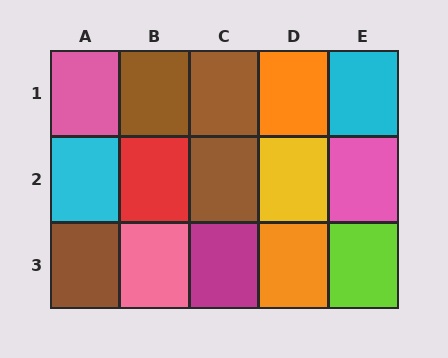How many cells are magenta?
1 cell is magenta.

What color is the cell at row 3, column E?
Lime.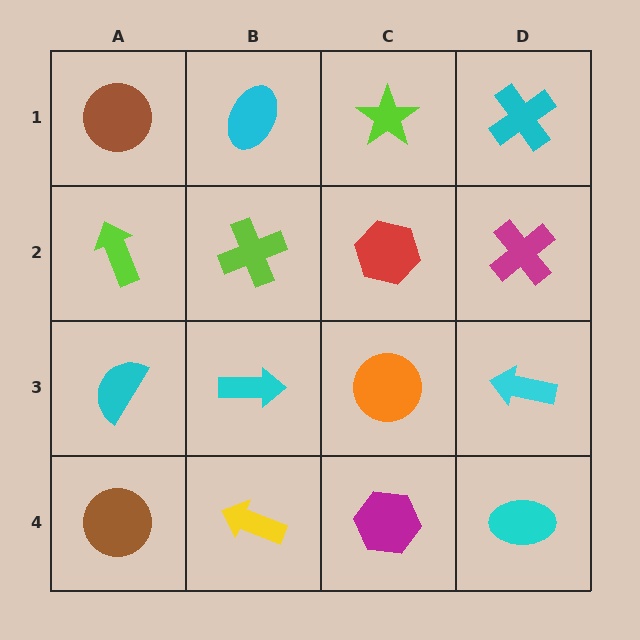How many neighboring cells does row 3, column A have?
3.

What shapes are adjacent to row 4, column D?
A cyan arrow (row 3, column D), a magenta hexagon (row 4, column C).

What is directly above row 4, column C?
An orange circle.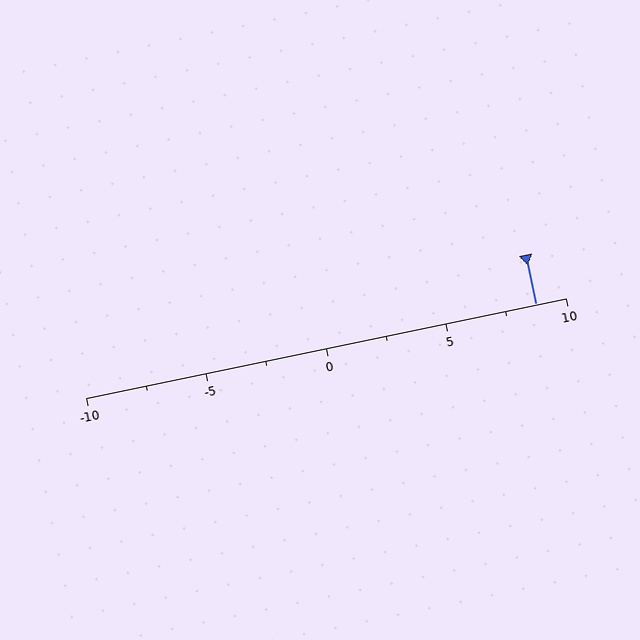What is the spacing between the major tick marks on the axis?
The major ticks are spaced 5 apart.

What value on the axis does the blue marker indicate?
The marker indicates approximately 8.8.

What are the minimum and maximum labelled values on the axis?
The axis runs from -10 to 10.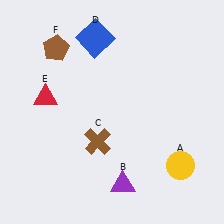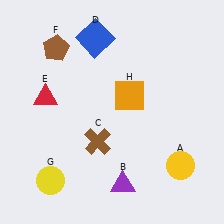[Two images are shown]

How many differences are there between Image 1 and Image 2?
There are 2 differences between the two images.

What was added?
A yellow circle (G), an orange square (H) were added in Image 2.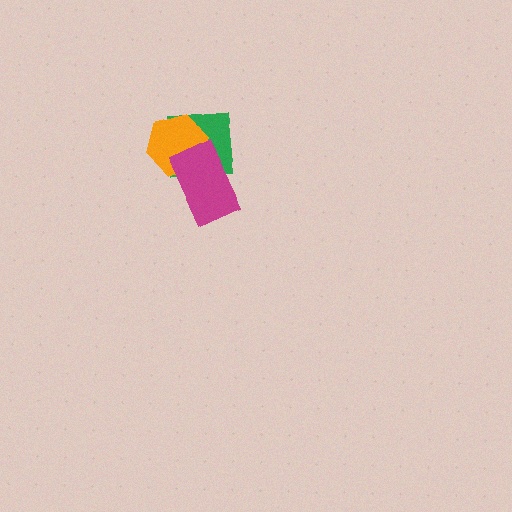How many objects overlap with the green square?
2 objects overlap with the green square.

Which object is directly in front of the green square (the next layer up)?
The orange hexagon is directly in front of the green square.